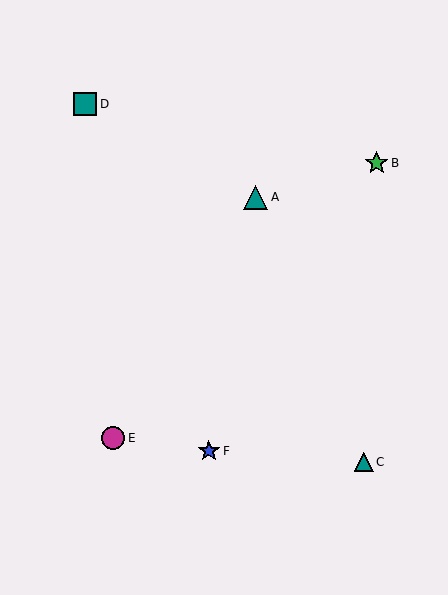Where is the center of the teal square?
The center of the teal square is at (85, 104).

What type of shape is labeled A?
Shape A is a teal triangle.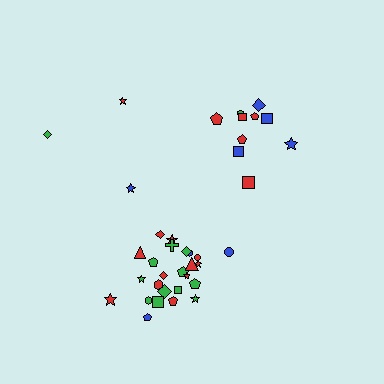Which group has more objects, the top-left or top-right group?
The top-right group.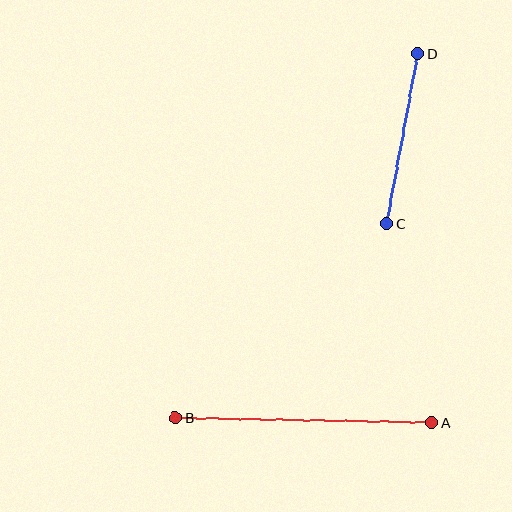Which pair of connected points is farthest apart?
Points A and B are farthest apart.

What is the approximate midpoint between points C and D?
The midpoint is at approximately (402, 139) pixels.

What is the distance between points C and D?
The distance is approximately 173 pixels.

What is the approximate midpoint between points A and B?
The midpoint is at approximately (304, 420) pixels.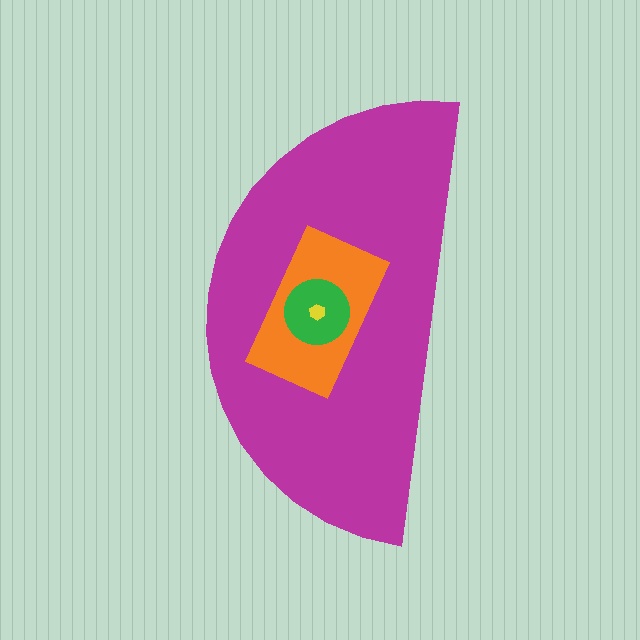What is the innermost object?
The yellow hexagon.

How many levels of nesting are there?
4.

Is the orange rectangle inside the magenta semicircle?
Yes.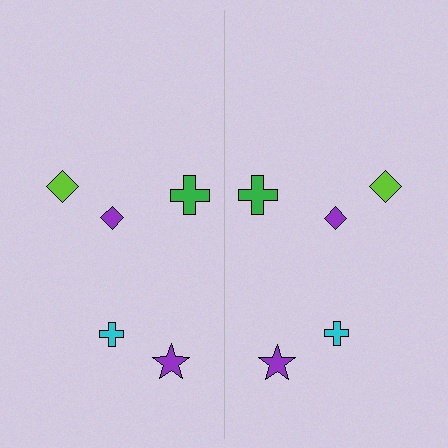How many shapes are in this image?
There are 10 shapes in this image.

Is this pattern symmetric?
Yes, this pattern has bilateral (reflection) symmetry.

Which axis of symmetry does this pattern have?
The pattern has a vertical axis of symmetry running through the center of the image.